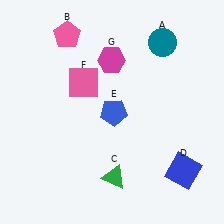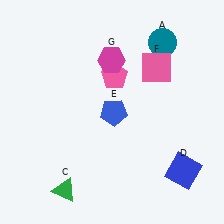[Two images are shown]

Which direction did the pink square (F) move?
The pink square (F) moved right.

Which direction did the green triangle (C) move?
The green triangle (C) moved left.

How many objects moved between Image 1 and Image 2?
3 objects moved between the two images.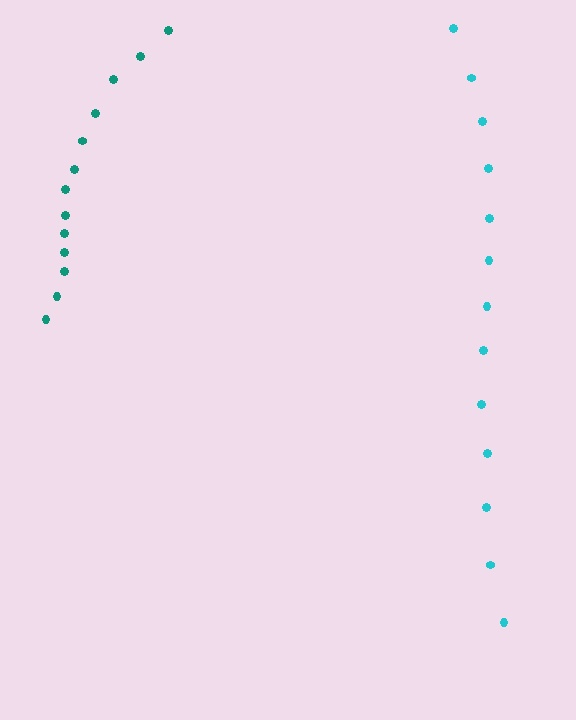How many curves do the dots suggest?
There are 2 distinct paths.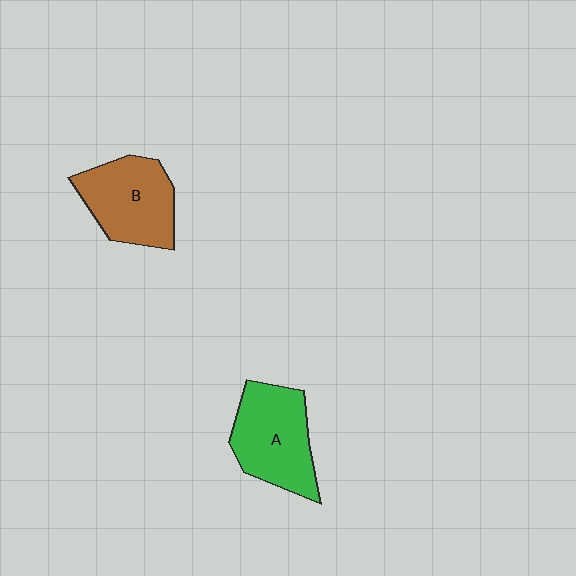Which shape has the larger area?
Shape A (green).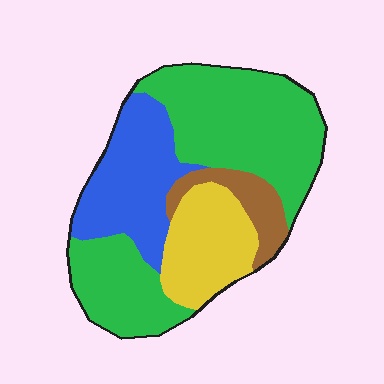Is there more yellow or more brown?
Yellow.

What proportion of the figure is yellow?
Yellow takes up about one sixth (1/6) of the figure.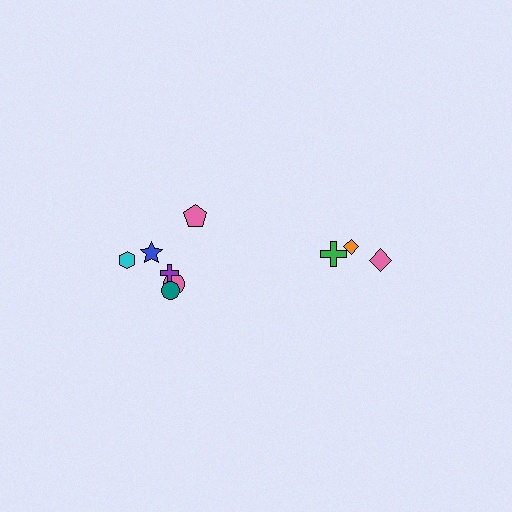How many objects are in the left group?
There are 6 objects.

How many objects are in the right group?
There are 3 objects.